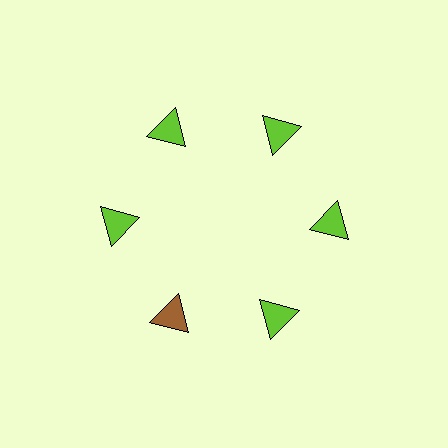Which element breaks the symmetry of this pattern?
The brown triangle at roughly the 7 o'clock position breaks the symmetry. All other shapes are lime triangles.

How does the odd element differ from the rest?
It has a different color: brown instead of lime.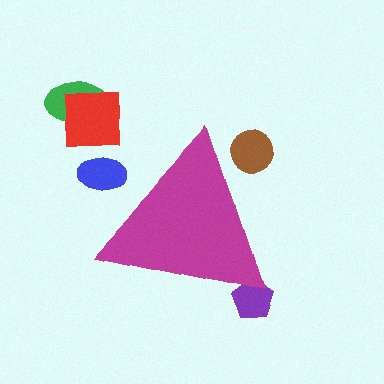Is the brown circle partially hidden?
Yes, the brown circle is partially hidden behind the magenta triangle.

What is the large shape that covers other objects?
A magenta triangle.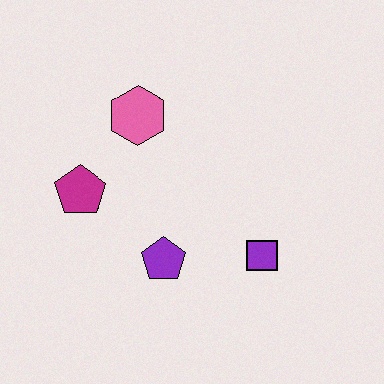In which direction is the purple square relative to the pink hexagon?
The purple square is below the pink hexagon.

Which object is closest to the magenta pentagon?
The pink hexagon is closest to the magenta pentagon.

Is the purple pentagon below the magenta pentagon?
Yes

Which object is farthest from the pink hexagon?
The purple square is farthest from the pink hexagon.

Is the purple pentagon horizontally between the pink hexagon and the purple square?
Yes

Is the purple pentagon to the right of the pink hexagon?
Yes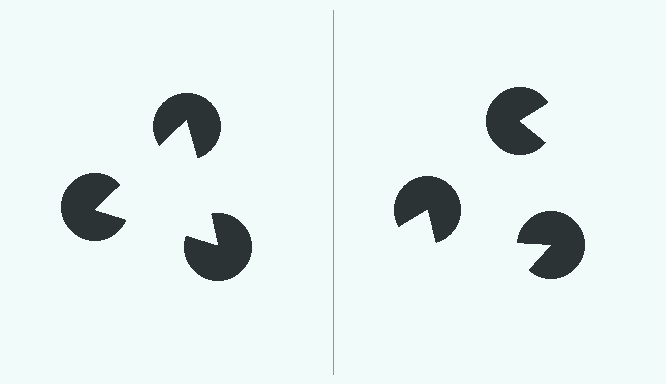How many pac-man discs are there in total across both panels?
6 — 3 on each side.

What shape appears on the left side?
An illusory triangle.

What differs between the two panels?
The pac-man discs are positioned identically on both sides; only the wedge orientations differ. On the left they align to a triangle; on the right they are misaligned.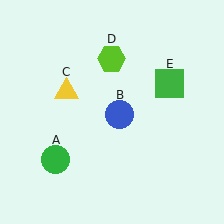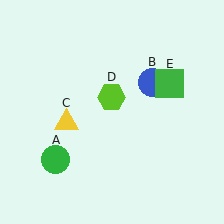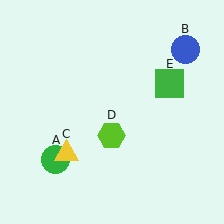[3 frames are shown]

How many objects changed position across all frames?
3 objects changed position: blue circle (object B), yellow triangle (object C), lime hexagon (object D).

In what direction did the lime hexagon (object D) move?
The lime hexagon (object D) moved down.